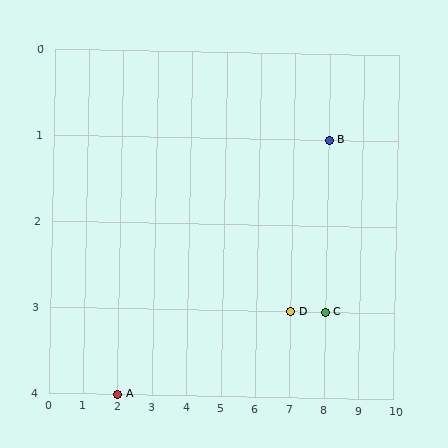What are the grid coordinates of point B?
Point B is at grid coordinates (8, 1).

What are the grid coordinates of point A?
Point A is at grid coordinates (2, 4).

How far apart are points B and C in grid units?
Points B and C are 2 rows apart.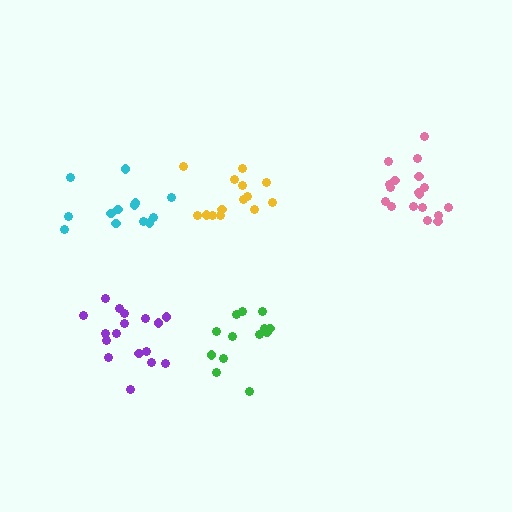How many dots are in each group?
Group 1: 13 dots, Group 2: 18 dots, Group 3: 17 dots, Group 4: 14 dots, Group 5: 13 dots (75 total).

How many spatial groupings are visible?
There are 5 spatial groupings.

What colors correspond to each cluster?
The clusters are colored: green, pink, purple, yellow, cyan.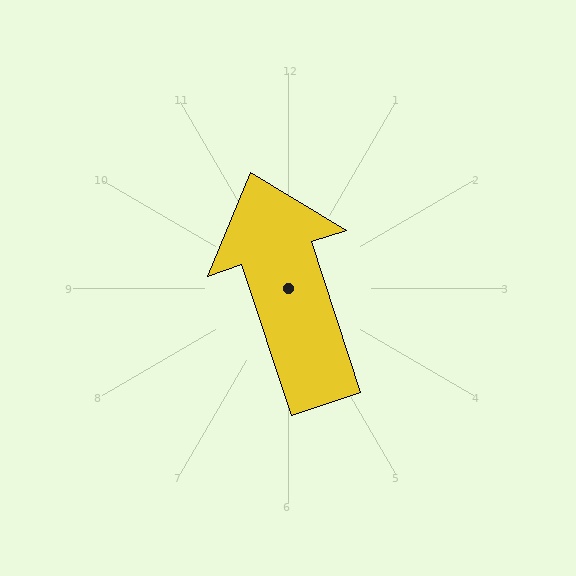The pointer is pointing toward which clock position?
Roughly 11 o'clock.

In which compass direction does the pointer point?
North.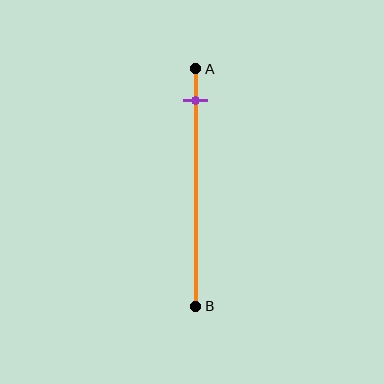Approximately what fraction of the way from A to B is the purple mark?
The purple mark is approximately 15% of the way from A to B.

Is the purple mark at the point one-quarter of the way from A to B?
No, the mark is at about 15% from A, not at the 25% one-quarter point.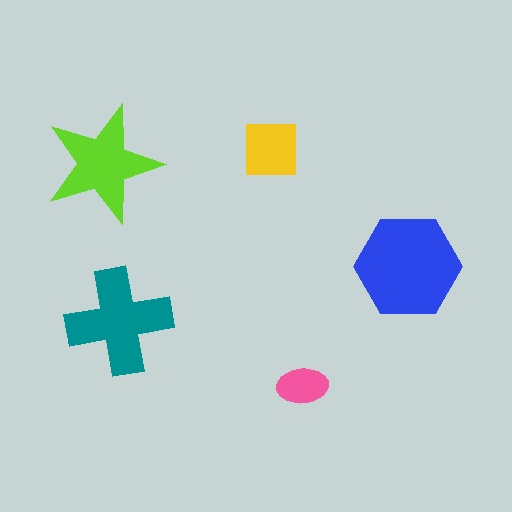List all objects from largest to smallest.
The blue hexagon, the teal cross, the lime star, the yellow square, the pink ellipse.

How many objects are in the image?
There are 5 objects in the image.